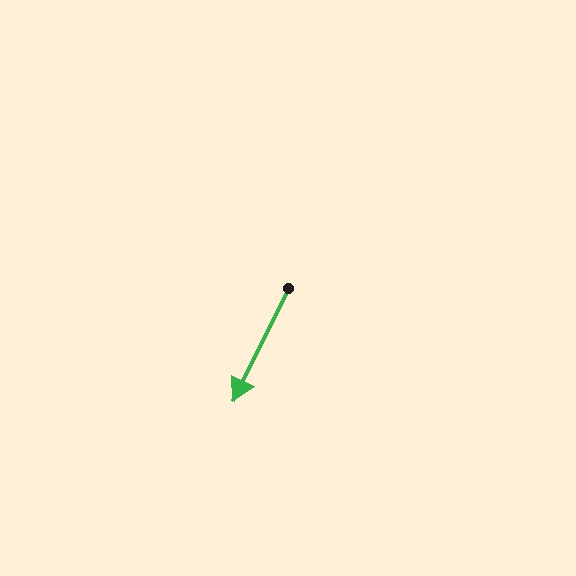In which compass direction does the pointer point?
Southwest.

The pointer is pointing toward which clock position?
Roughly 7 o'clock.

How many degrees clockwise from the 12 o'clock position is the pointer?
Approximately 206 degrees.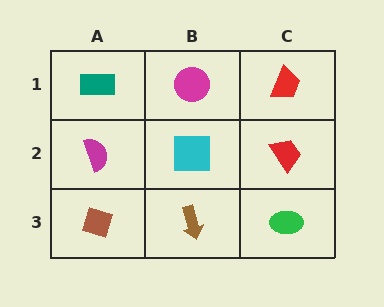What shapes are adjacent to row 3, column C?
A red trapezoid (row 2, column C), a brown arrow (row 3, column B).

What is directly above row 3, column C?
A red trapezoid.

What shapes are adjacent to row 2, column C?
A red trapezoid (row 1, column C), a green ellipse (row 3, column C), a cyan square (row 2, column B).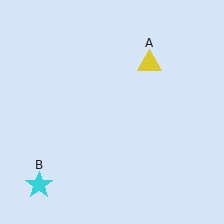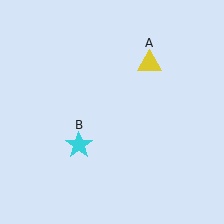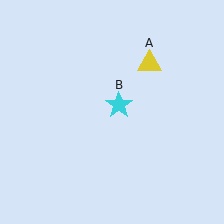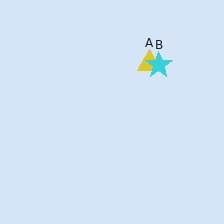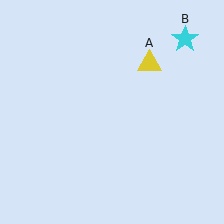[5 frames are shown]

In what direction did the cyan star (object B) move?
The cyan star (object B) moved up and to the right.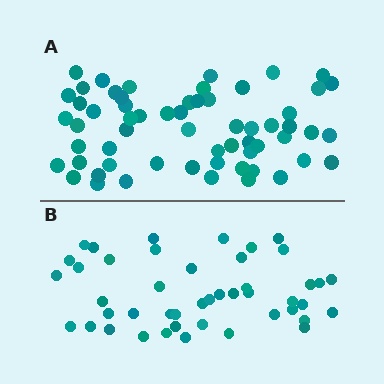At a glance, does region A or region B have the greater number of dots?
Region A (the top region) has more dots.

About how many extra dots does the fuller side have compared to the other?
Region A has approximately 15 more dots than region B.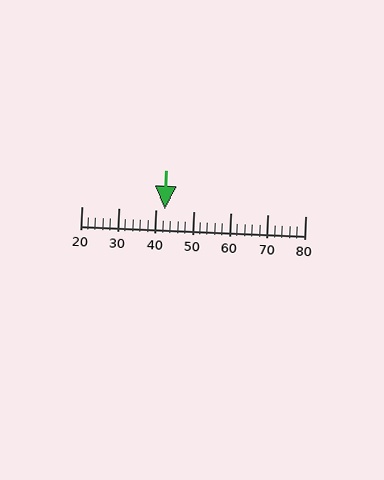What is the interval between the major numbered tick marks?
The major tick marks are spaced 10 units apart.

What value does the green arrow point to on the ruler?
The green arrow points to approximately 42.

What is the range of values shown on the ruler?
The ruler shows values from 20 to 80.